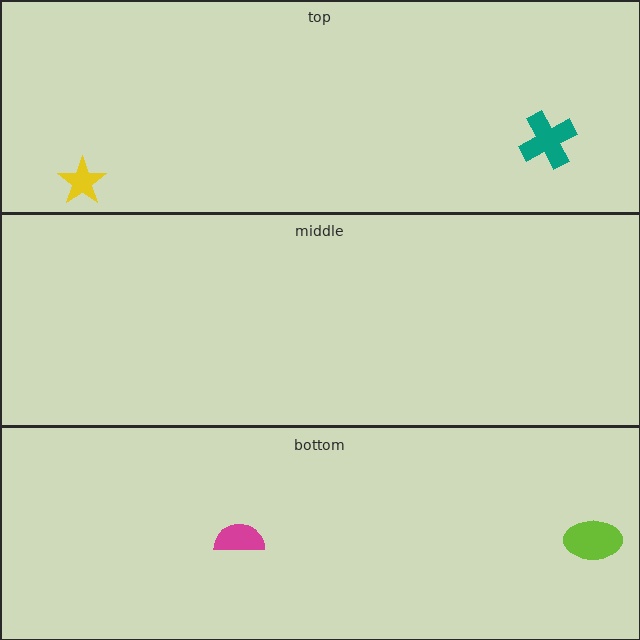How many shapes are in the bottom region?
2.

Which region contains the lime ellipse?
The bottom region.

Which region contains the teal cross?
The top region.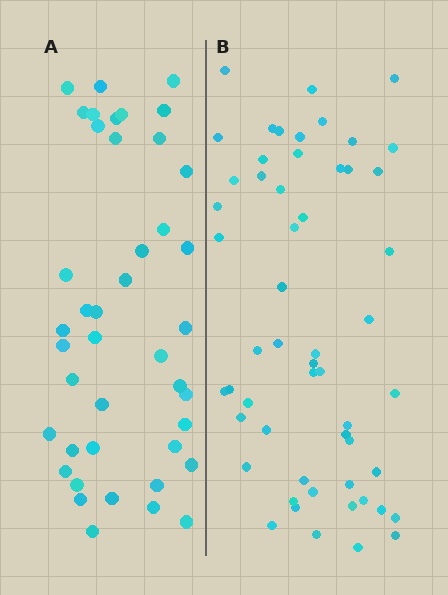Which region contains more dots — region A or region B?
Region B (the right region) has more dots.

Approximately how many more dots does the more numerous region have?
Region B has approximately 15 more dots than region A.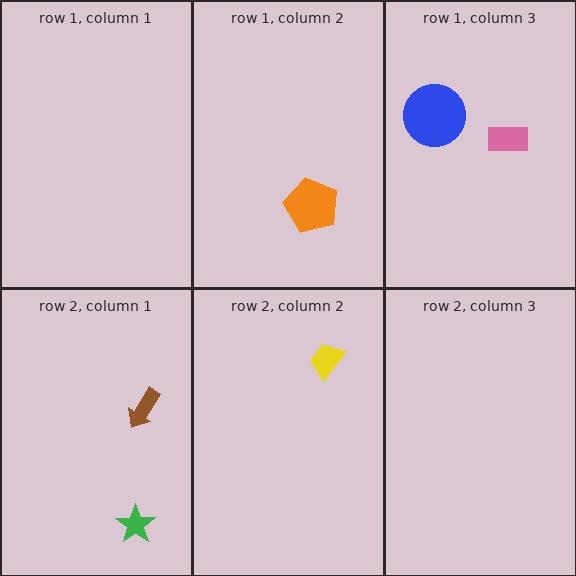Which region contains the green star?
The row 2, column 1 region.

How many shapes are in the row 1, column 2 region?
1.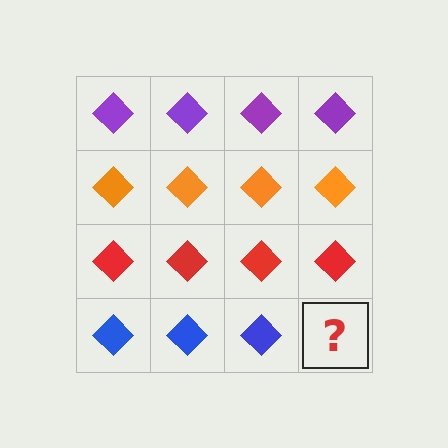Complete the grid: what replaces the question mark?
The question mark should be replaced with a blue diamond.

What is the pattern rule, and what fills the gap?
The rule is that each row has a consistent color. The gap should be filled with a blue diamond.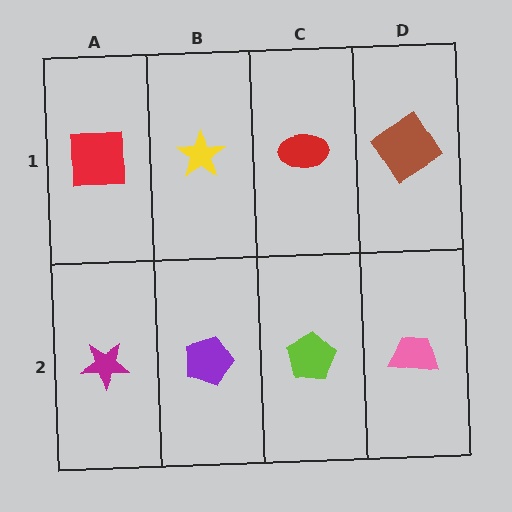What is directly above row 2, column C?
A red ellipse.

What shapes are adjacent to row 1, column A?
A magenta star (row 2, column A), a yellow star (row 1, column B).